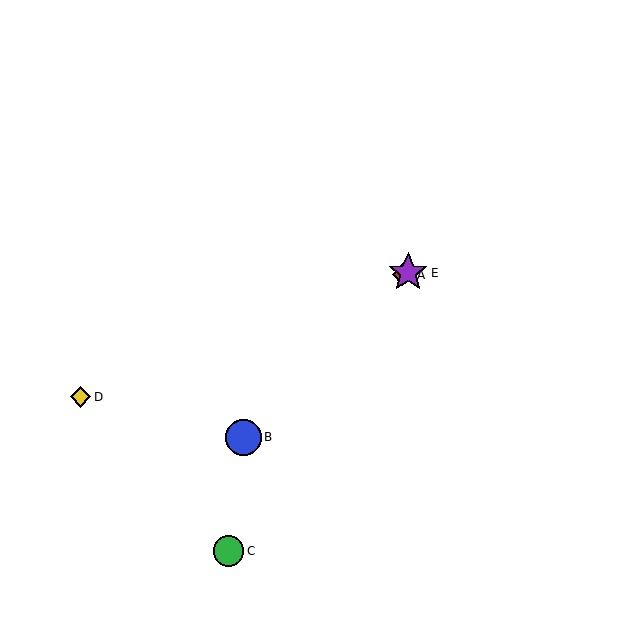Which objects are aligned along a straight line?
Objects A, D, E are aligned along a straight line.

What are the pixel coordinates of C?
Object C is at (228, 551).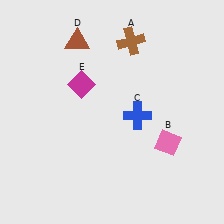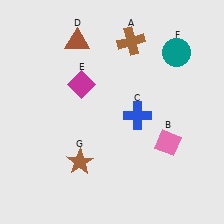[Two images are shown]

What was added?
A teal circle (F), a brown star (G) were added in Image 2.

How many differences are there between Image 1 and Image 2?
There are 2 differences between the two images.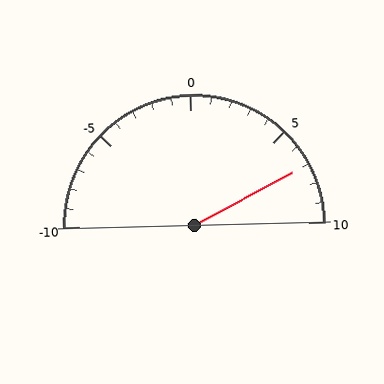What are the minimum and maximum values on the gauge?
The gauge ranges from -10 to 10.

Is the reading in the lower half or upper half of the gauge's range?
The reading is in the upper half of the range (-10 to 10).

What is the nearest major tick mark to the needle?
The nearest major tick mark is 5.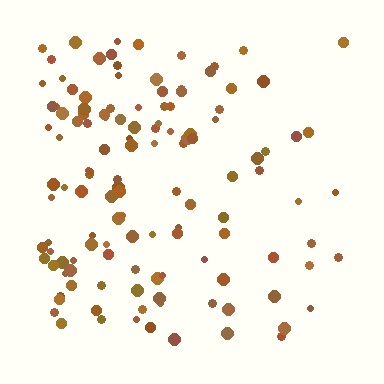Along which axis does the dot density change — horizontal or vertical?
Horizontal.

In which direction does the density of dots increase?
From right to left, with the left side densest.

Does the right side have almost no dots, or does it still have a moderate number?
Still a moderate number, just noticeably fewer than the left.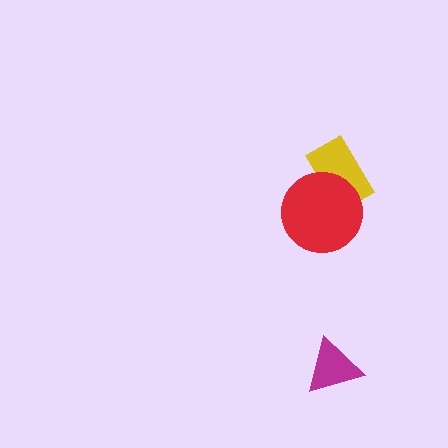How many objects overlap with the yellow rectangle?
1 object overlaps with the yellow rectangle.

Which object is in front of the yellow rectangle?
The red circle is in front of the yellow rectangle.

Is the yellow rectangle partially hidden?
Yes, it is partially covered by another shape.